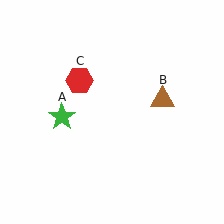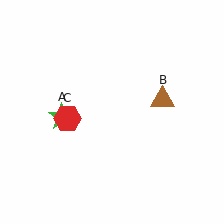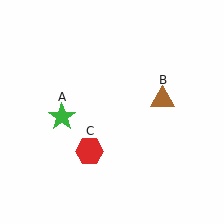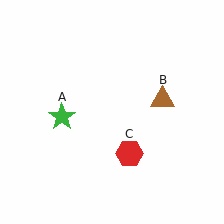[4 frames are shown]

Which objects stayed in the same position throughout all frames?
Green star (object A) and brown triangle (object B) remained stationary.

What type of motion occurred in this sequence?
The red hexagon (object C) rotated counterclockwise around the center of the scene.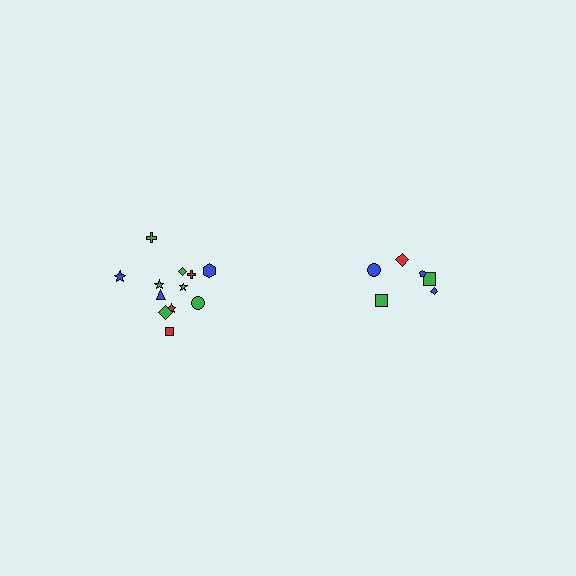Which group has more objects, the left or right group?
The left group.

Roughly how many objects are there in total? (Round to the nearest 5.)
Roughly 20 objects in total.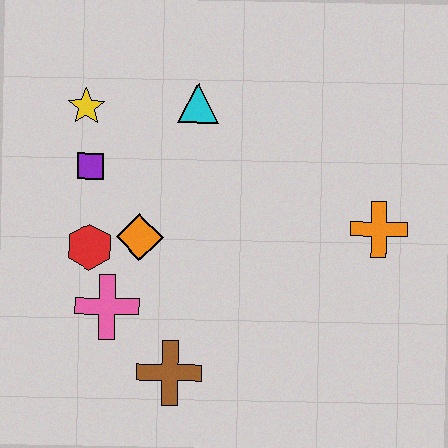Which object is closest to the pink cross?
The red hexagon is closest to the pink cross.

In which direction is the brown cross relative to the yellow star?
The brown cross is below the yellow star.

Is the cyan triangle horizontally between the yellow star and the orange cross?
Yes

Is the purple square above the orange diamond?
Yes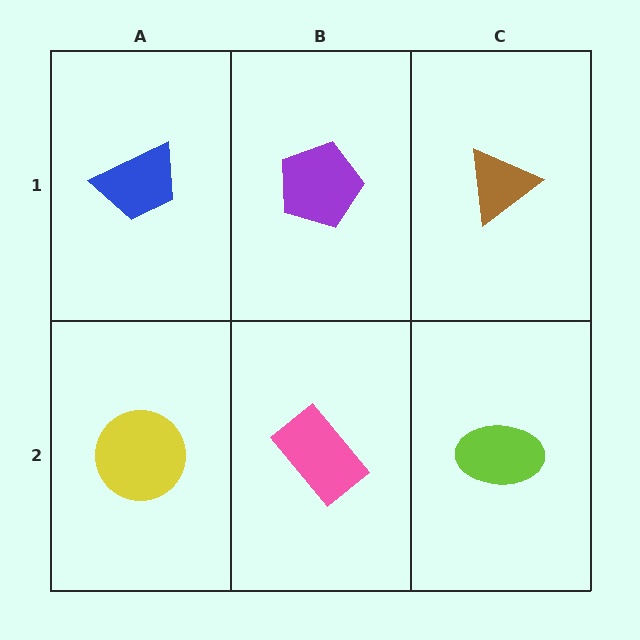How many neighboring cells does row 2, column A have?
2.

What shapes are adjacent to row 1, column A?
A yellow circle (row 2, column A), a purple pentagon (row 1, column B).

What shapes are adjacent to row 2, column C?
A brown triangle (row 1, column C), a pink rectangle (row 2, column B).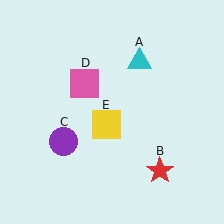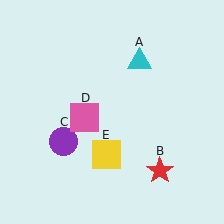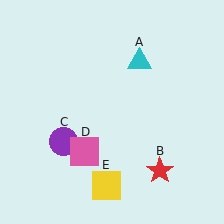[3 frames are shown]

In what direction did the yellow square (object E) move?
The yellow square (object E) moved down.